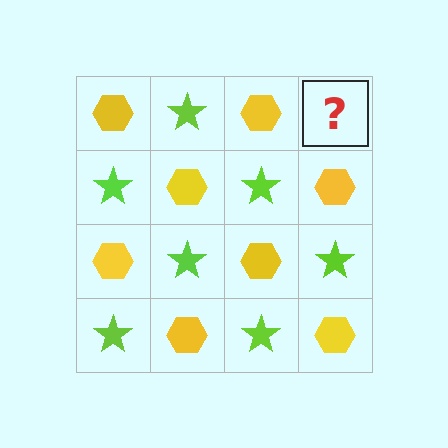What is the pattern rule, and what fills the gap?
The rule is that it alternates yellow hexagon and lime star in a checkerboard pattern. The gap should be filled with a lime star.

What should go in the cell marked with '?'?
The missing cell should contain a lime star.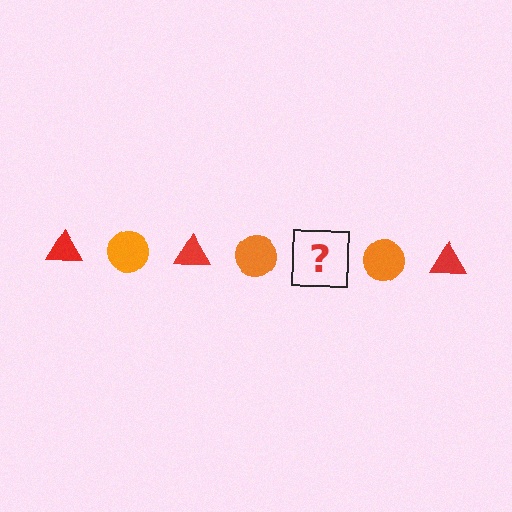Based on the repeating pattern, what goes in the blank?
The blank should be a red triangle.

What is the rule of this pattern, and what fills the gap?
The rule is that the pattern alternates between red triangle and orange circle. The gap should be filled with a red triangle.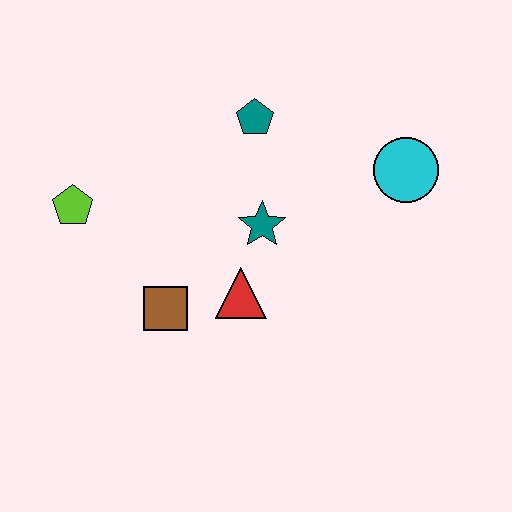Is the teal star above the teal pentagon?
No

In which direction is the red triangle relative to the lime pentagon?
The red triangle is to the right of the lime pentagon.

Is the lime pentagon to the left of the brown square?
Yes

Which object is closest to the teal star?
The red triangle is closest to the teal star.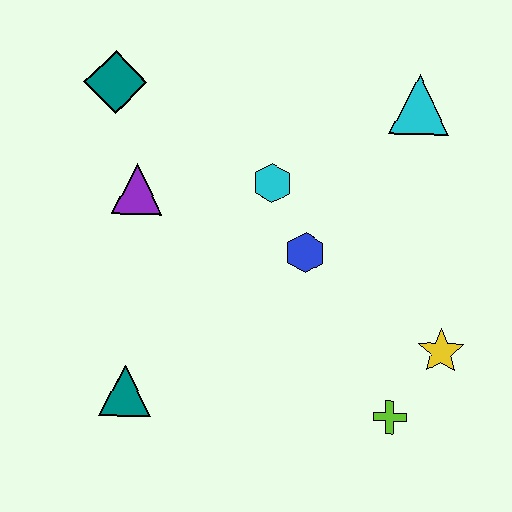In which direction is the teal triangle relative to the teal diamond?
The teal triangle is below the teal diamond.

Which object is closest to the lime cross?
The yellow star is closest to the lime cross.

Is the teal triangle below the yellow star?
Yes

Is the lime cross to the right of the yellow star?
No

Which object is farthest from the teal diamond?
The lime cross is farthest from the teal diamond.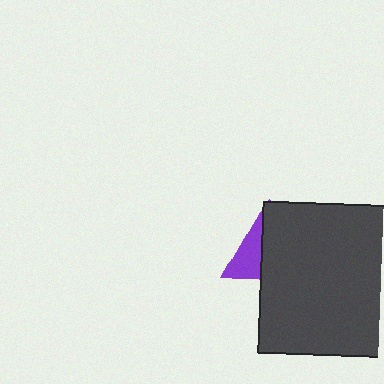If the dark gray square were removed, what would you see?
You would see the complete purple triangle.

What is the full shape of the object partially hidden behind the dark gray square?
The partially hidden object is a purple triangle.